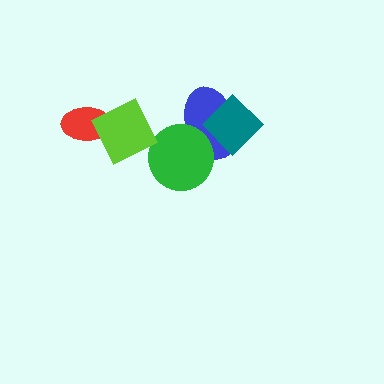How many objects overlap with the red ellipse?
1 object overlaps with the red ellipse.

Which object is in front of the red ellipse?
The lime diamond is in front of the red ellipse.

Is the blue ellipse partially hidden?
Yes, it is partially covered by another shape.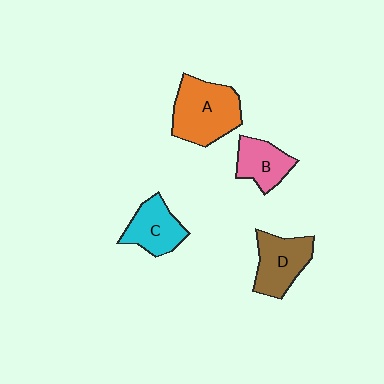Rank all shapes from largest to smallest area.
From largest to smallest: A (orange), D (brown), C (cyan), B (pink).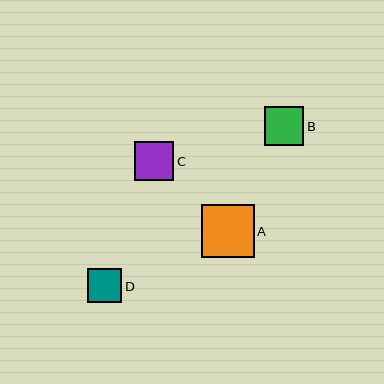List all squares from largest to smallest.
From largest to smallest: A, B, C, D.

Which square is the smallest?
Square D is the smallest with a size of approximately 34 pixels.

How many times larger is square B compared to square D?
Square B is approximately 1.2 times the size of square D.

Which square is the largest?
Square A is the largest with a size of approximately 53 pixels.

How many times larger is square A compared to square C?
Square A is approximately 1.4 times the size of square C.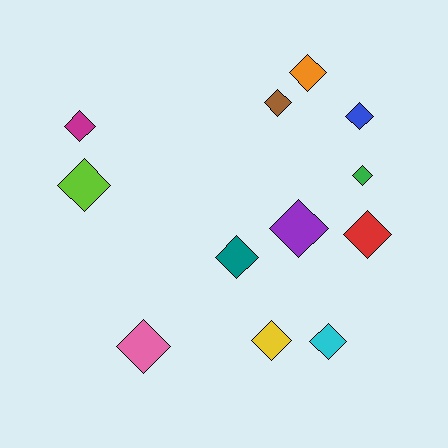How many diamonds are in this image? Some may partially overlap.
There are 12 diamonds.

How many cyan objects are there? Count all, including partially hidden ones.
There is 1 cyan object.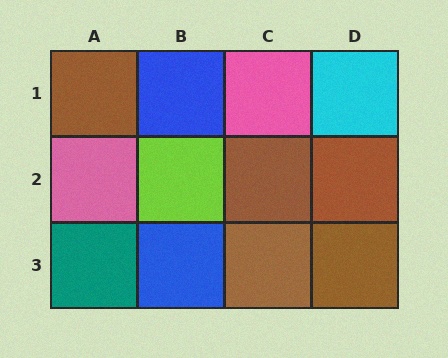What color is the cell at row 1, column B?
Blue.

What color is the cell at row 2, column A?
Pink.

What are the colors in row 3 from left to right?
Teal, blue, brown, brown.